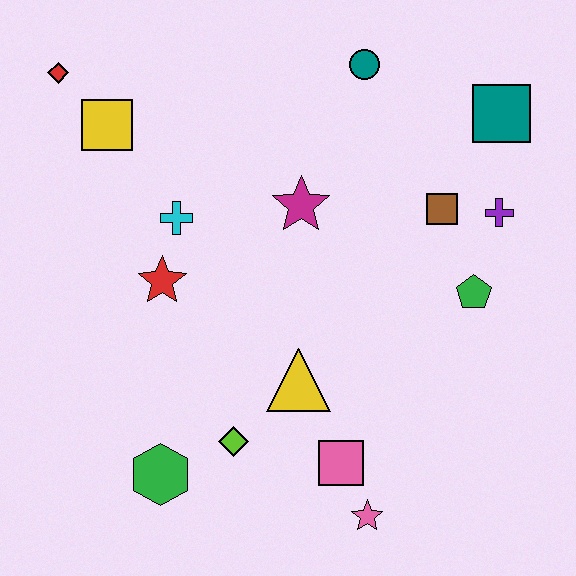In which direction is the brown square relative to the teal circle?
The brown square is below the teal circle.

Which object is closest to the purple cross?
The brown square is closest to the purple cross.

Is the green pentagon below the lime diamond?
No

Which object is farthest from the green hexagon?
The teal square is farthest from the green hexagon.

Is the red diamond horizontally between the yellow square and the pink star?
No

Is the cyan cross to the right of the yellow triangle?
No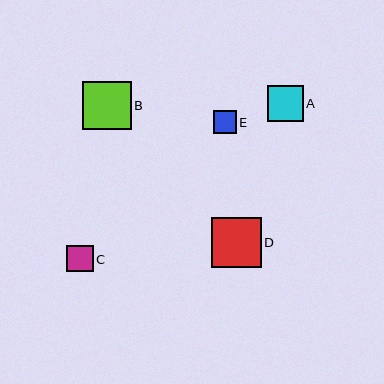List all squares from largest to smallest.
From largest to smallest: D, B, A, C, E.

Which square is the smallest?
Square E is the smallest with a size of approximately 23 pixels.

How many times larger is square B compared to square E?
Square B is approximately 2.1 times the size of square E.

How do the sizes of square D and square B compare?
Square D and square B are approximately the same size.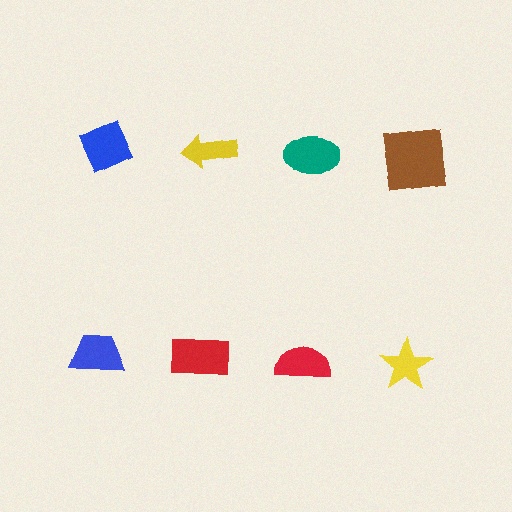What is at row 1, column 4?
A brown square.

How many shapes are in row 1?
4 shapes.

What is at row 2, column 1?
A blue trapezoid.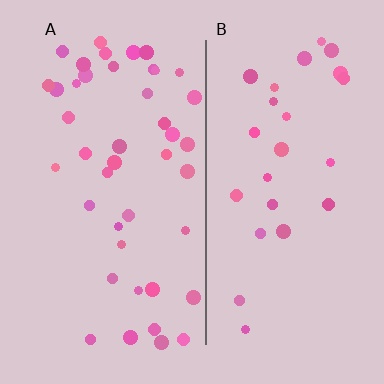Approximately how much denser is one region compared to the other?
Approximately 1.7× — region A over region B.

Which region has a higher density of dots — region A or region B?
A (the left).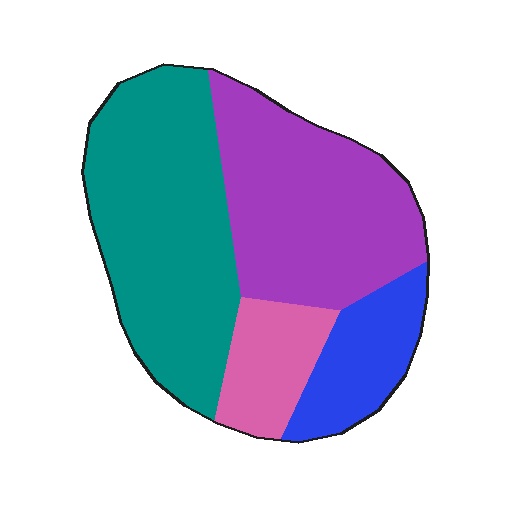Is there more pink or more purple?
Purple.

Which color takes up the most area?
Teal, at roughly 40%.